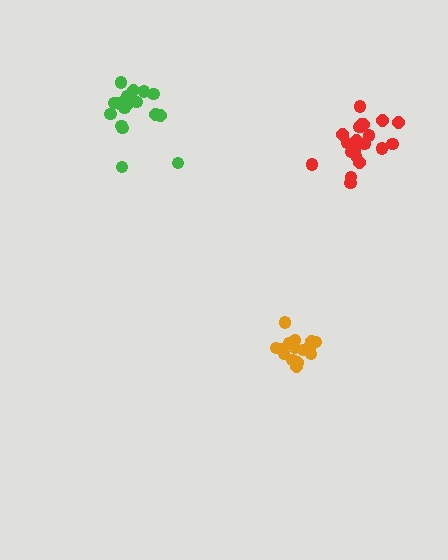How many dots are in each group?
Group 1: 16 dots, Group 2: 21 dots, Group 3: 19 dots (56 total).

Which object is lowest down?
The orange cluster is bottommost.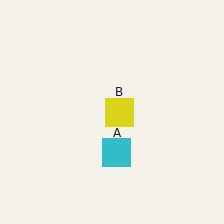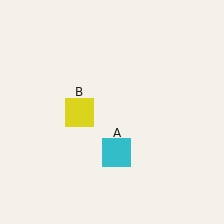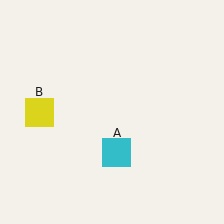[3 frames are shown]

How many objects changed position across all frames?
1 object changed position: yellow square (object B).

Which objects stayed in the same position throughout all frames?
Cyan square (object A) remained stationary.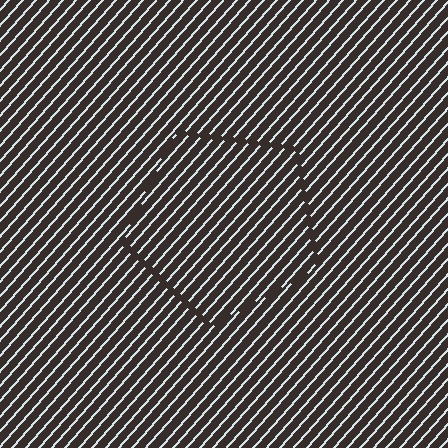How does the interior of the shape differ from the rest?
The interior of the shape contains the same grating, shifted by half a period — the contour is defined by the phase discontinuity where line-ends from the inner and outer gratings abut.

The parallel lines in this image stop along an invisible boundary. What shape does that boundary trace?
An illusory pentagon. The interior of the shape contains the same grating, shifted by half a period — the contour is defined by the phase discontinuity where line-ends from the inner and outer gratings abut.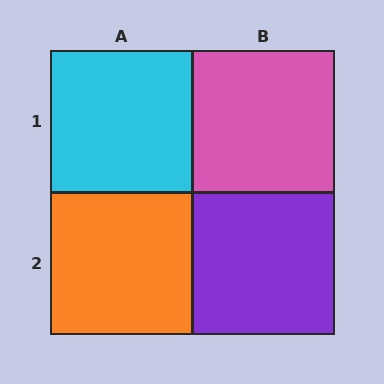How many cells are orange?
1 cell is orange.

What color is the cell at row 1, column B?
Pink.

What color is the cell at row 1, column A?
Cyan.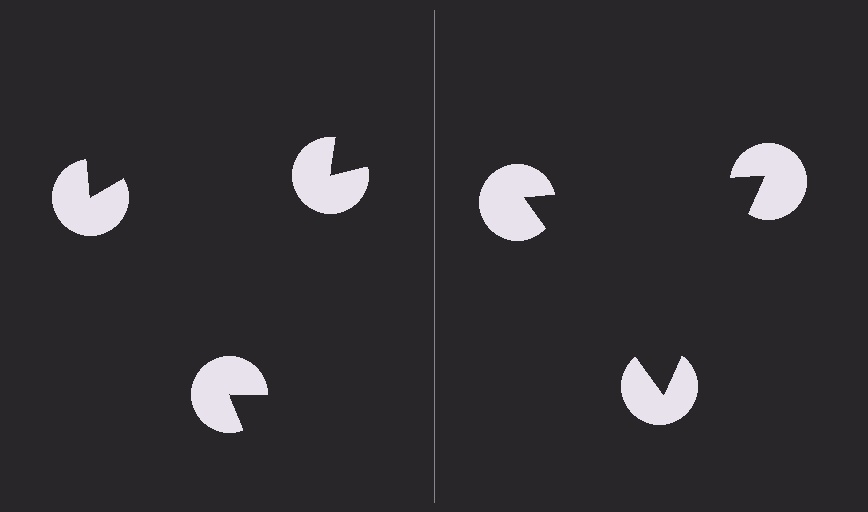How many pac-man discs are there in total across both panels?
6 — 3 on each side.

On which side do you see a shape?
An illusory triangle appears on the right side. On the left side the wedge cuts are rotated, so no coherent shape forms.